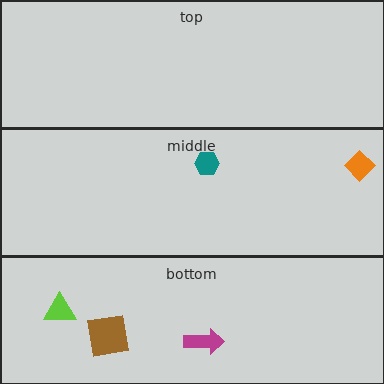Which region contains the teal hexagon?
The middle region.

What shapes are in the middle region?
The teal hexagon, the orange diamond.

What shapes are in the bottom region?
The lime triangle, the brown square, the magenta arrow.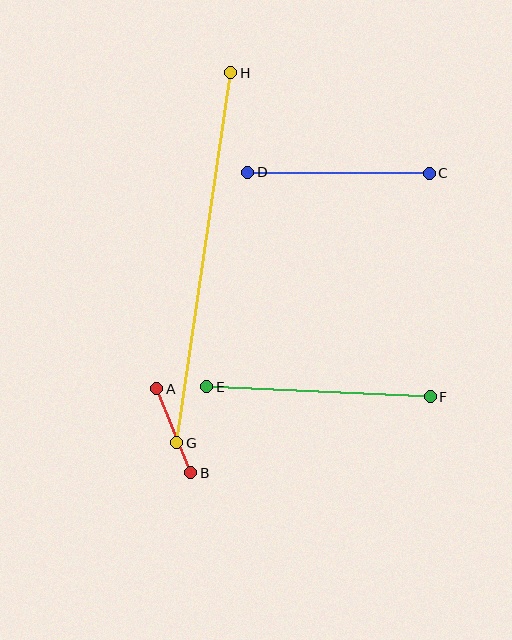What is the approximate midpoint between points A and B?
The midpoint is at approximately (174, 431) pixels.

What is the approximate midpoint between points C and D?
The midpoint is at approximately (338, 173) pixels.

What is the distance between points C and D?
The distance is approximately 182 pixels.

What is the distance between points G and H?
The distance is approximately 374 pixels.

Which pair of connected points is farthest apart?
Points G and H are farthest apart.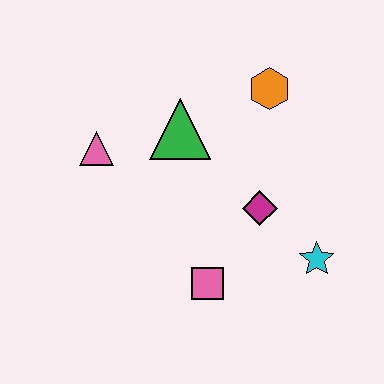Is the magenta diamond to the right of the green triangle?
Yes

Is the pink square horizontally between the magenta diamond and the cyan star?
No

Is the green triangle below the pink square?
No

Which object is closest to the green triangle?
The pink triangle is closest to the green triangle.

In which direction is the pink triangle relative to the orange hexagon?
The pink triangle is to the left of the orange hexagon.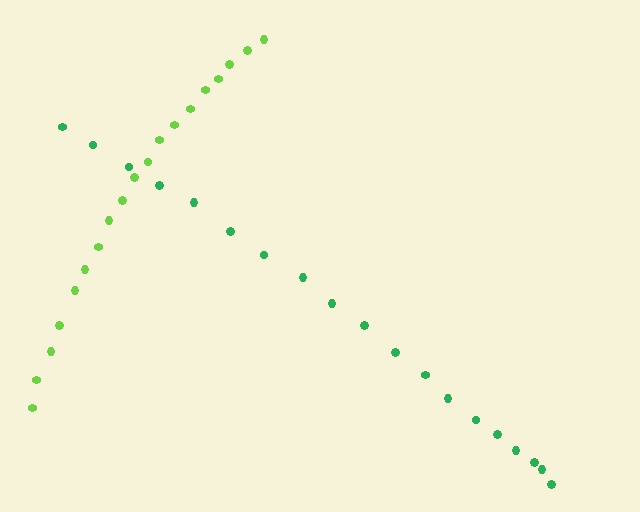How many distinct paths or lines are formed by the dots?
There are 2 distinct paths.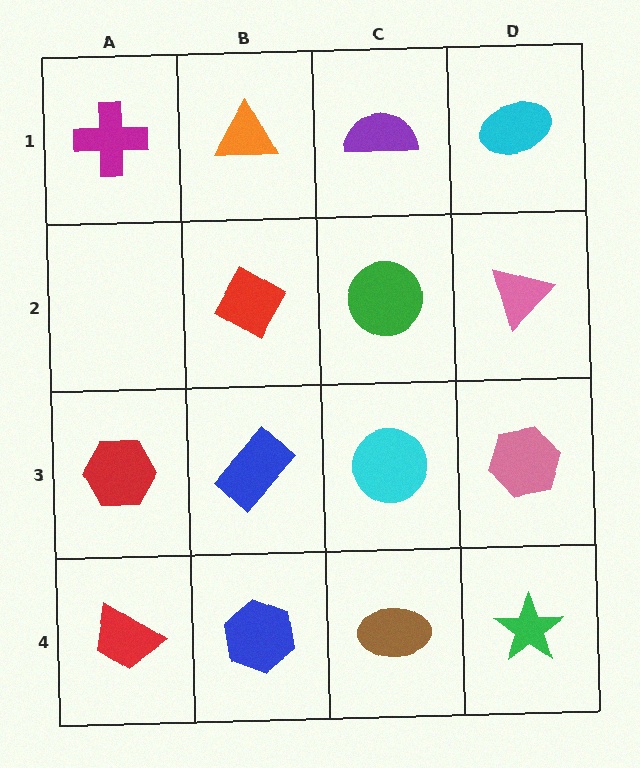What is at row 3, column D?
A pink hexagon.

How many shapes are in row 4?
4 shapes.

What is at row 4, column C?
A brown ellipse.